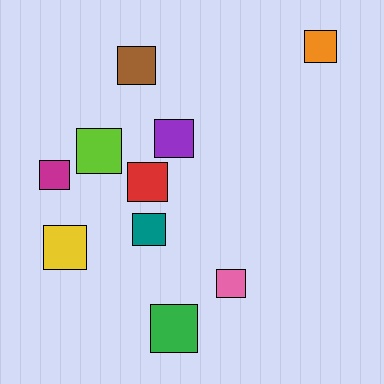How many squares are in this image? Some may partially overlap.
There are 10 squares.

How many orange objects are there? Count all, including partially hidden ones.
There is 1 orange object.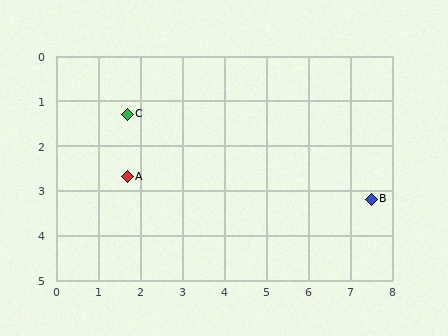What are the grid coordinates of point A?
Point A is at approximately (1.7, 2.7).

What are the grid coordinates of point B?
Point B is at approximately (7.5, 3.2).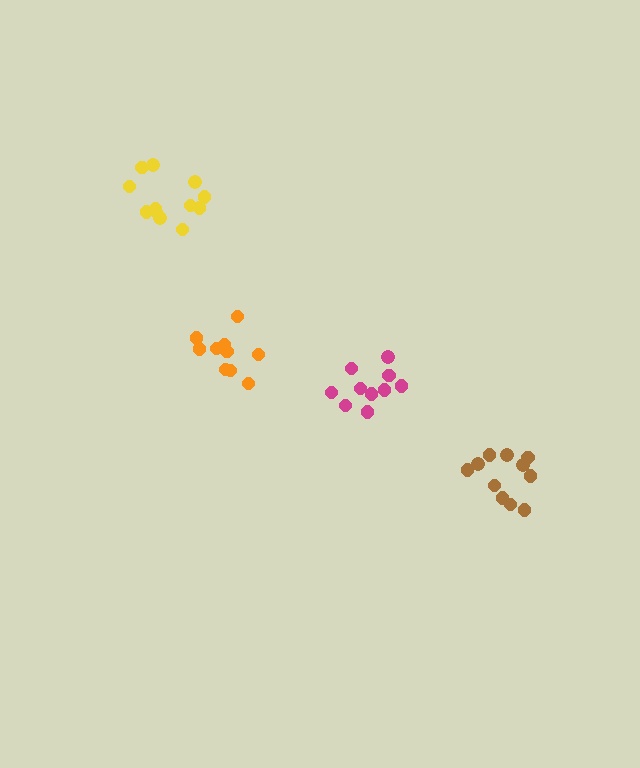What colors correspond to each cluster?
The clusters are colored: orange, magenta, brown, yellow.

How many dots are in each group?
Group 1: 10 dots, Group 2: 10 dots, Group 3: 11 dots, Group 4: 12 dots (43 total).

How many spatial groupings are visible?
There are 4 spatial groupings.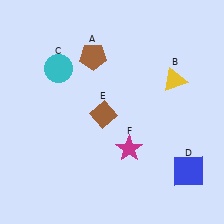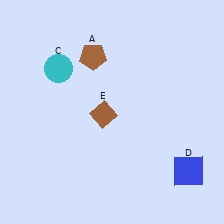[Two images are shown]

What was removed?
The yellow triangle (B), the magenta star (F) were removed in Image 2.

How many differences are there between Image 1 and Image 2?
There are 2 differences between the two images.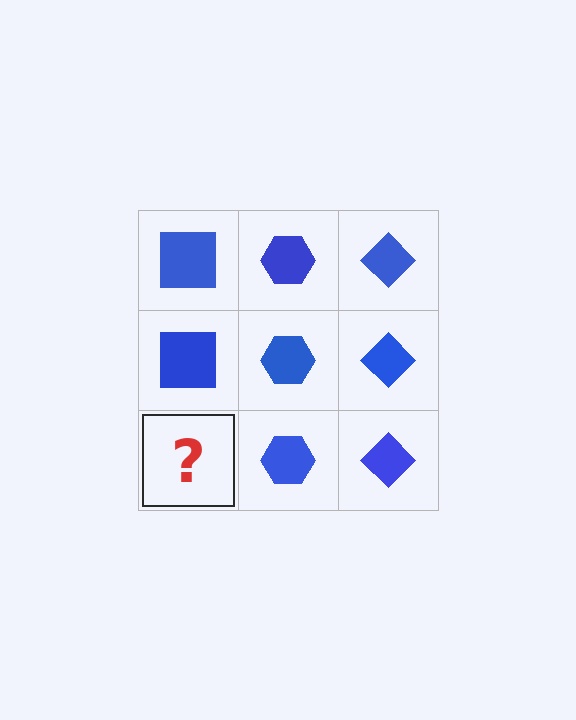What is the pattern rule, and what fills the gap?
The rule is that each column has a consistent shape. The gap should be filled with a blue square.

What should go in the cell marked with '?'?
The missing cell should contain a blue square.